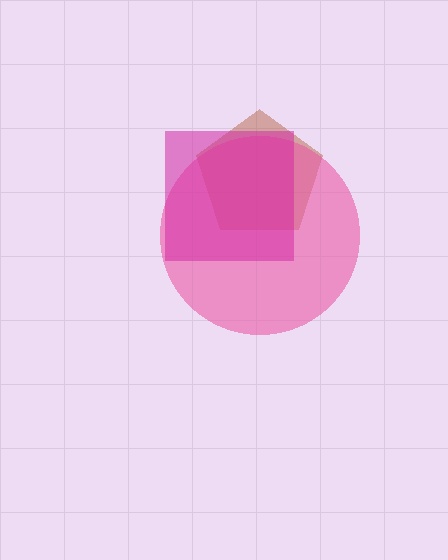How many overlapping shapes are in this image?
There are 3 overlapping shapes in the image.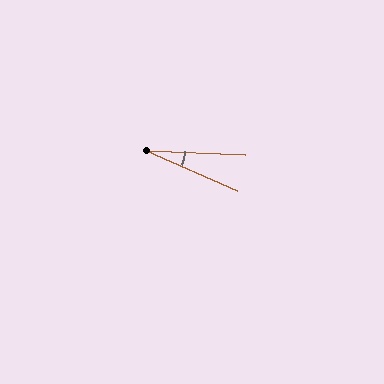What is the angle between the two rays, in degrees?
Approximately 21 degrees.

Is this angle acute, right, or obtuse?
It is acute.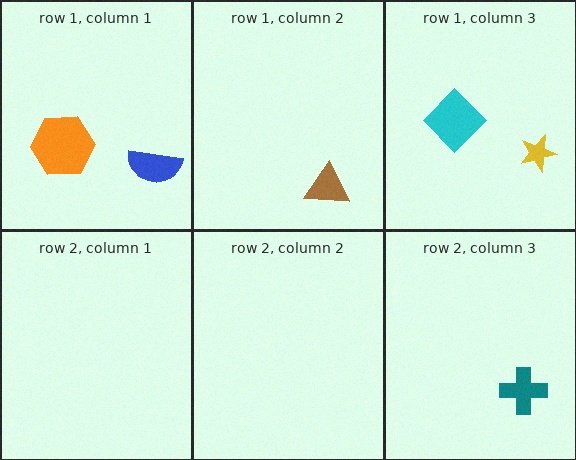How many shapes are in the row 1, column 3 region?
2.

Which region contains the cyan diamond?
The row 1, column 3 region.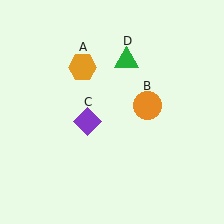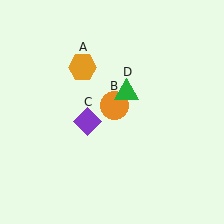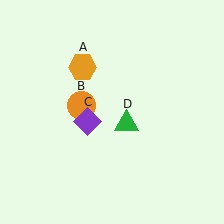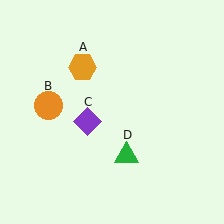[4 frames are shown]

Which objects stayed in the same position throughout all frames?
Orange hexagon (object A) and purple diamond (object C) remained stationary.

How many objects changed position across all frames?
2 objects changed position: orange circle (object B), green triangle (object D).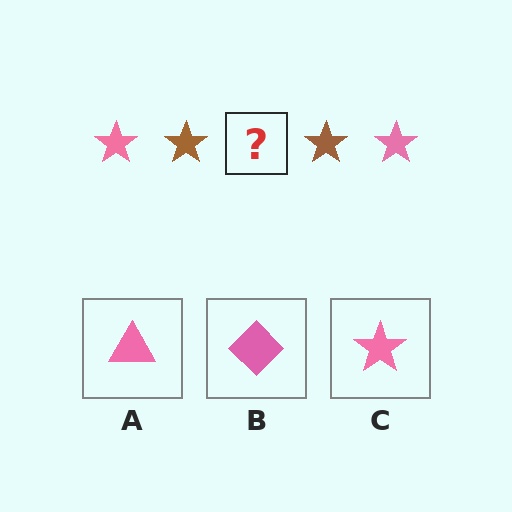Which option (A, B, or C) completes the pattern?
C.